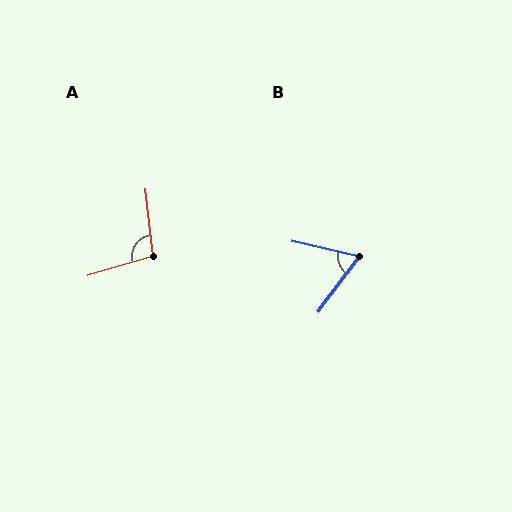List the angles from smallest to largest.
B (66°), A (100°).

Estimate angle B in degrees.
Approximately 66 degrees.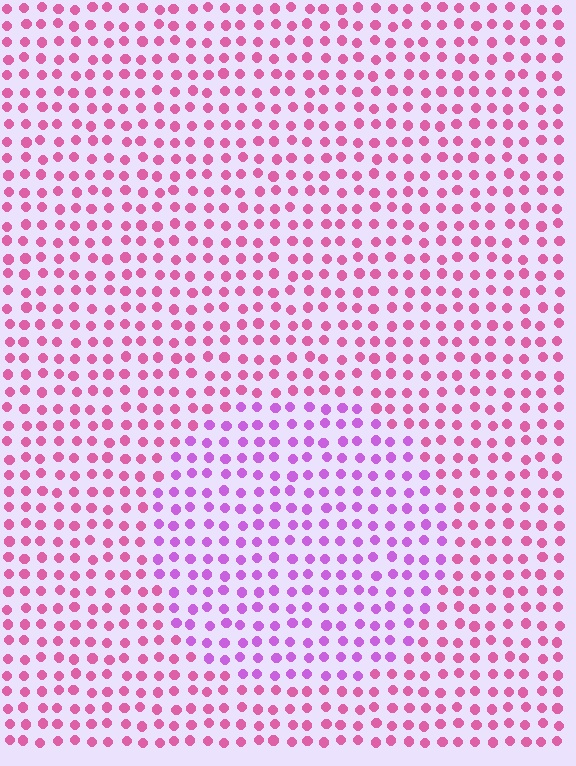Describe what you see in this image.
The image is filled with small pink elements in a uniform arrangement. A circle-shaped region is visible where the elements are tinted to a slightly different hue, forming a subtle color boundary.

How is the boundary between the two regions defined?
The boundary is defined purely by a slight shift in hue (about 36 degrees). Spacing, size, and orientation are identical on both sides.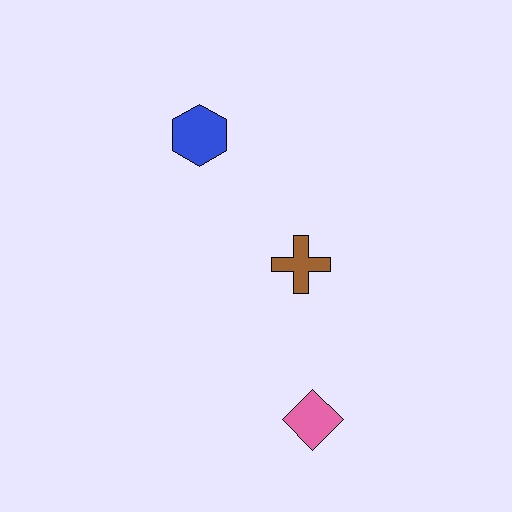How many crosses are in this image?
There is 1 cross.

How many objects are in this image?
There are 3 objects.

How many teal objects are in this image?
There are no teal objects.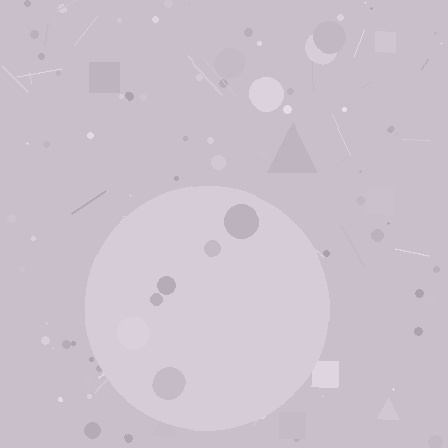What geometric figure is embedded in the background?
A circle is embedded in the background.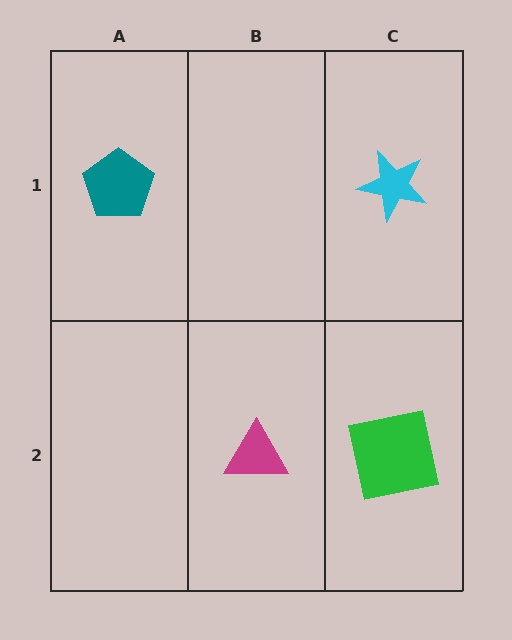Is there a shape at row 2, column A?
No, that cell is empty.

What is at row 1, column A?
A teal pentagon.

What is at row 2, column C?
A green square.